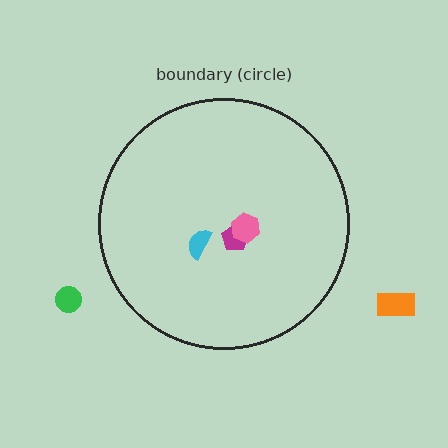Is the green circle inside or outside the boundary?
Outside.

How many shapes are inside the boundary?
3 inside, 2 outside.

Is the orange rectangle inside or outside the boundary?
Outside.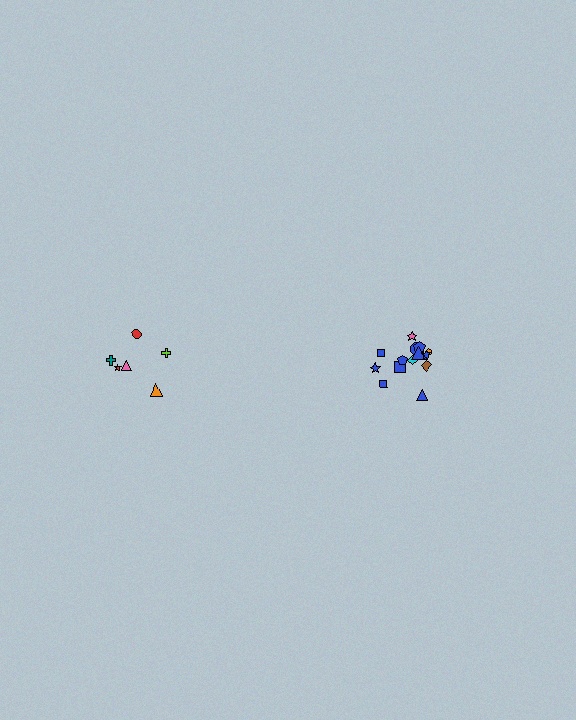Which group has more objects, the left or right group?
The right group.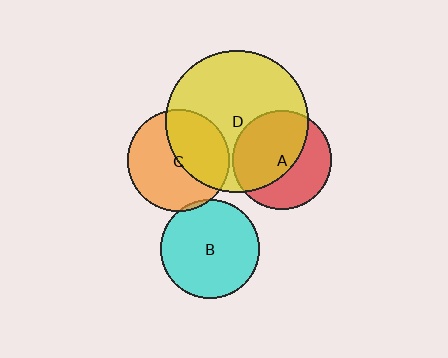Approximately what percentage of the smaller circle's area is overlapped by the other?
Approximately 55%.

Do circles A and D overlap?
Yes.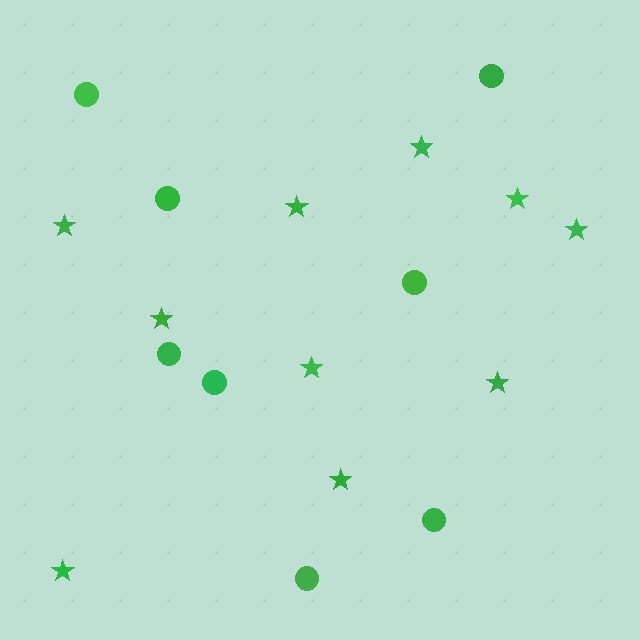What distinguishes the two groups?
There are 2 groups: one group of circles (8) and one group of stars (10).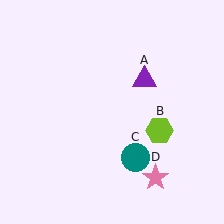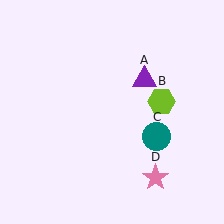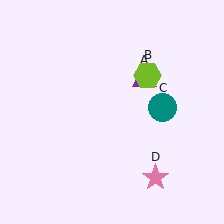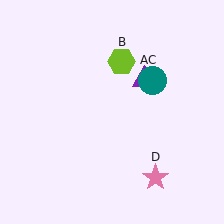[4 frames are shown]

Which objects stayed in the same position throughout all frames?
Purple triangle (object A) and pink star (object D) remained stationary.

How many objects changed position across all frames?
2 objects changed position: lime hexagon (object B), teal circle (object C).